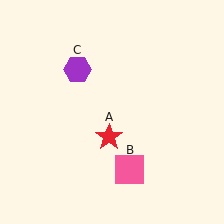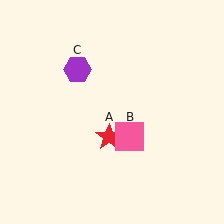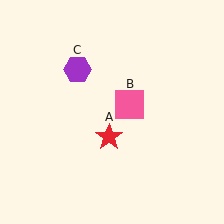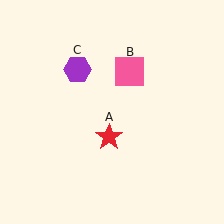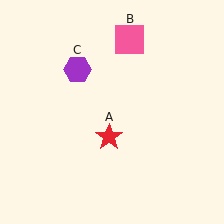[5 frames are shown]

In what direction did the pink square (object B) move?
The pink square (object B) moved up.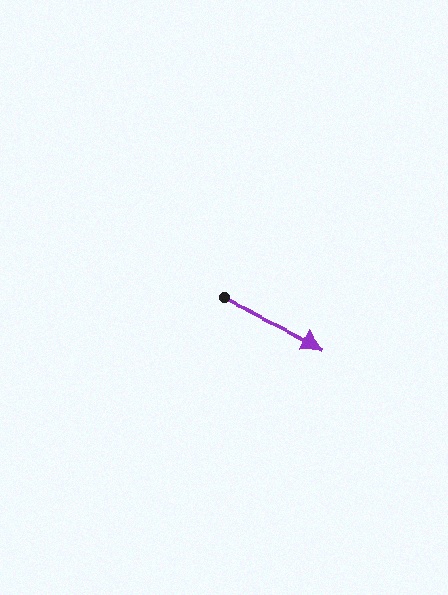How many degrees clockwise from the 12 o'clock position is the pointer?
Approximately 115 degrees.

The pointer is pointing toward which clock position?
Roughly 4 o'clock.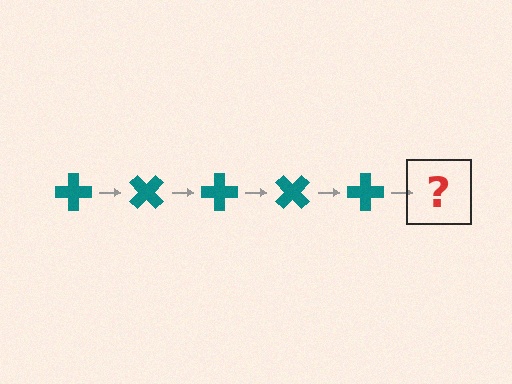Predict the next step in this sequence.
The next step is a teal cross rotated 225 degrees.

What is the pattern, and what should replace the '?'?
The pattern is that the cross rotates 45 degrees each step. The '?' should be a teal cross rotated 225 degrees.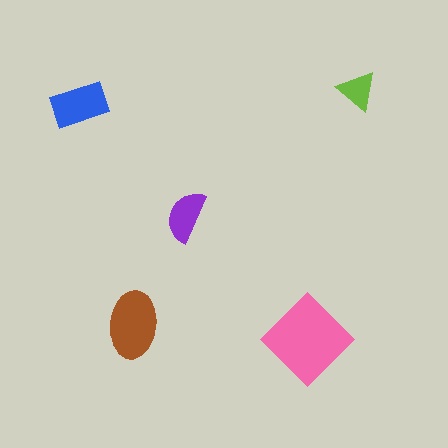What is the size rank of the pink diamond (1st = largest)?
1st.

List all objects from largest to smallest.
The pink diamond, the brown ellipse, the blue rectangle, the purple semicircle, the lime triangle.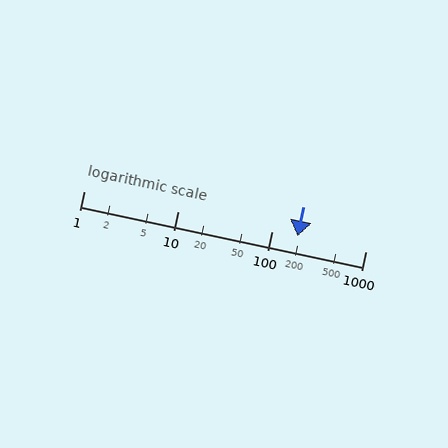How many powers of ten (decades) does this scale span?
The scale spans 3 decades, from 1 to 1000.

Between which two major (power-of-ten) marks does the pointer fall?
The pointer is between 100 and 1000.